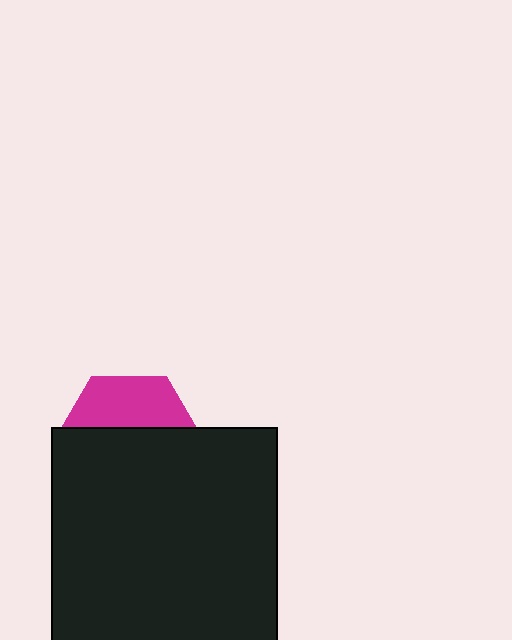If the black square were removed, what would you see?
You would see the complete magenta hexagon.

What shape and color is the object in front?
The object in front is a black square.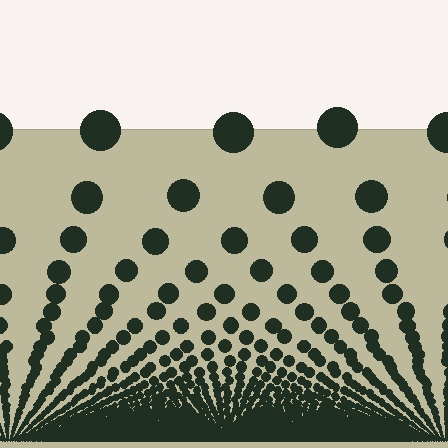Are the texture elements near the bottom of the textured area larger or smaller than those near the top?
Smaller. The gradient is inverted — elements near the bottom are smaller and denser.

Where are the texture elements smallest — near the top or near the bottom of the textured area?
Near the bottom.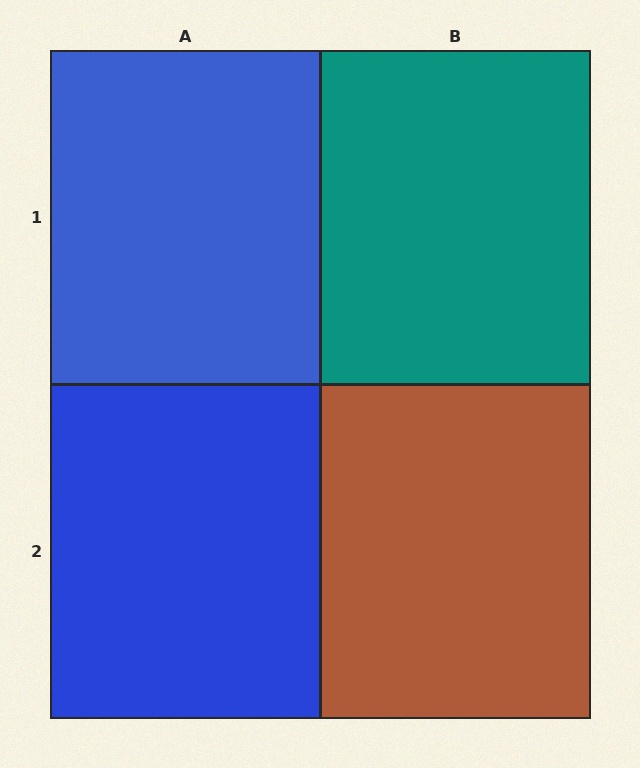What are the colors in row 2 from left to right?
Blue, brown.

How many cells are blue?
2 cells are blue.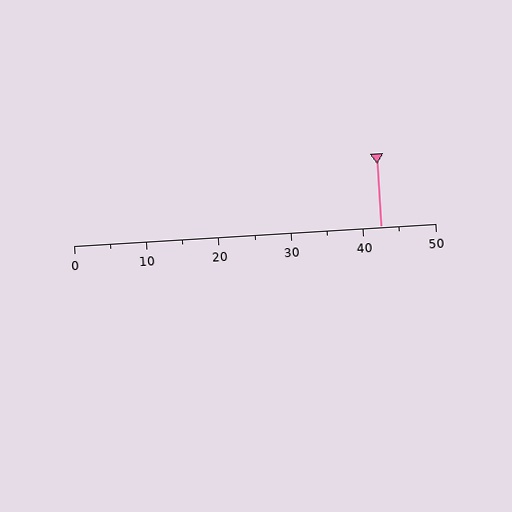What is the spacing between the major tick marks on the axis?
The major ticks are spaced 10 apart.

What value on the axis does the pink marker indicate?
The marker indicates approximately 42.5.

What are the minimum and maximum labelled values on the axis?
The axis runs from 0 to 50.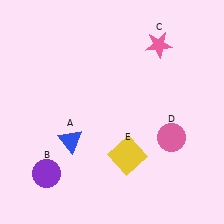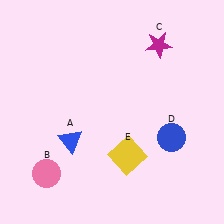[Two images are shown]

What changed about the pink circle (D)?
In Image 1, D is pink. In Image 2, it changed to blue.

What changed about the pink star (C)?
In Image 1, C is pink. In Image 2, it changed to magenta.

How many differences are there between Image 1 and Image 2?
There are 3 differences between the two images.